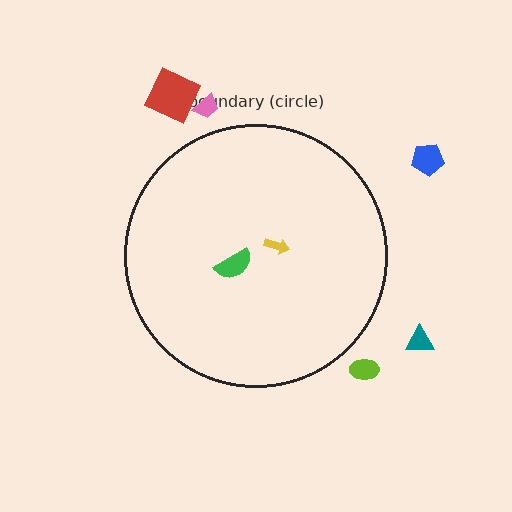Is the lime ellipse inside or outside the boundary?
Outside.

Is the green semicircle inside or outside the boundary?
Inside.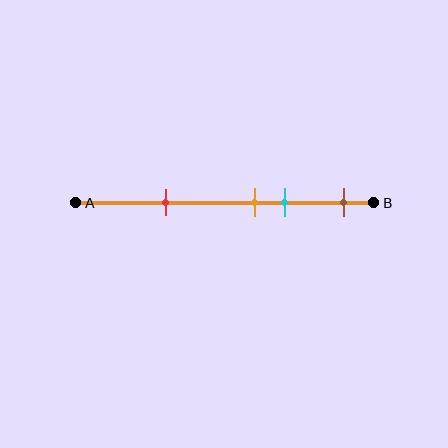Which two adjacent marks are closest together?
The orange and cyan marks are the closest adjacent pair.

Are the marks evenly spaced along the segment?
No, the marks are not evenly spaced.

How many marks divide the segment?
There are 4 marks dividing the segment.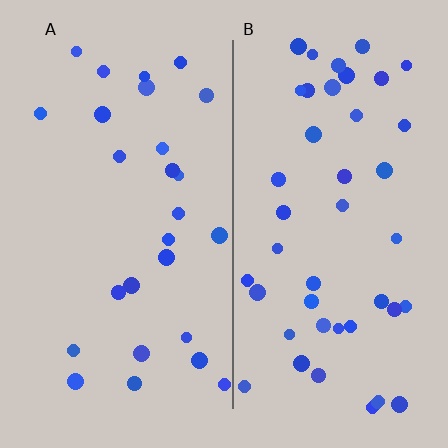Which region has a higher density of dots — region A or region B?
B (the right).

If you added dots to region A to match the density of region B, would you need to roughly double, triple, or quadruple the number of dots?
Approximately double.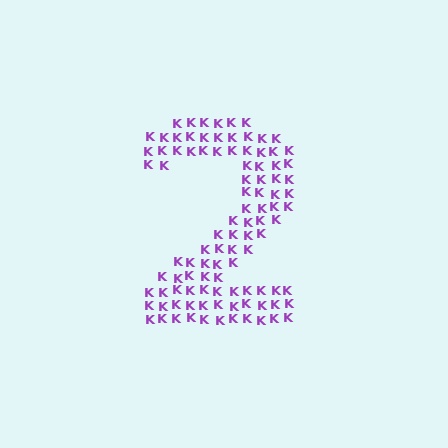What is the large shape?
The large shape is the digit 2.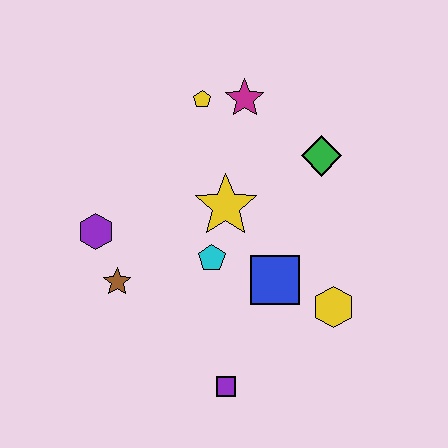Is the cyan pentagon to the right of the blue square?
No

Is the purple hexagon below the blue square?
No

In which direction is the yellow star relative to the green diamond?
The yellow star is to the left of the green diamond.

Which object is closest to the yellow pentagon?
The magenta star is closest to the yellow pentagon.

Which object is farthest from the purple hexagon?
The yellow hexagon is farthest from the purple hexagon.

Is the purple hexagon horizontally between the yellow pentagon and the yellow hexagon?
No